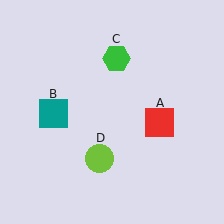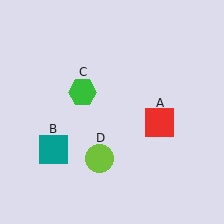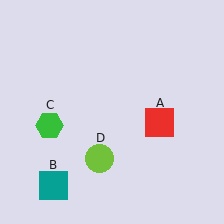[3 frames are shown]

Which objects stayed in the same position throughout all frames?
Red square (object A) and lime circle (object D) remained stationary.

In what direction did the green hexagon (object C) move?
The green hexagon (object C) moved down and to the left.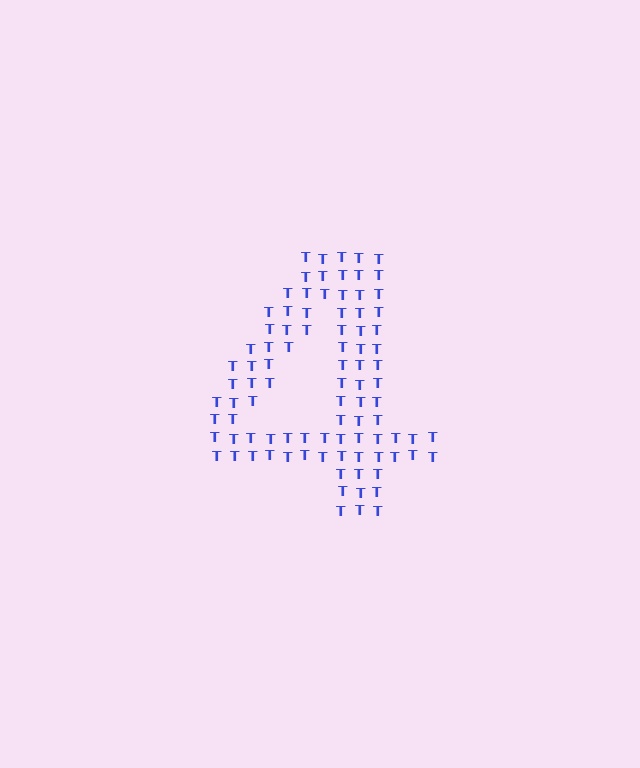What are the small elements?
The small elements are letter T's.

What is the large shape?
The large shape is the digit 4.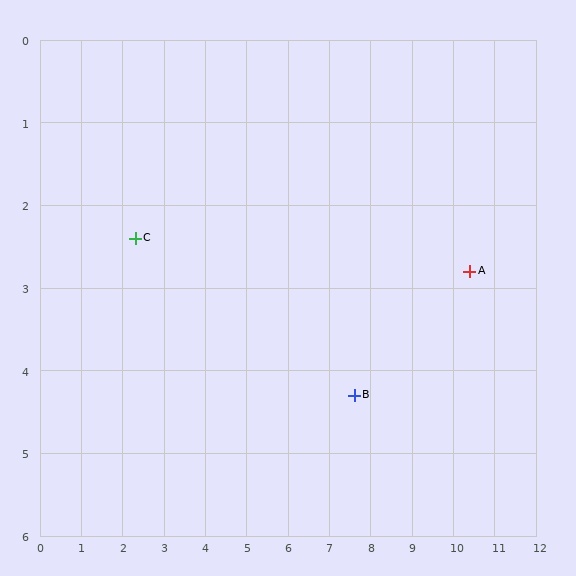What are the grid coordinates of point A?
Point A is at approximately (10.4, 2.8).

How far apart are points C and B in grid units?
Points C and B are about 5.6 grid units apart.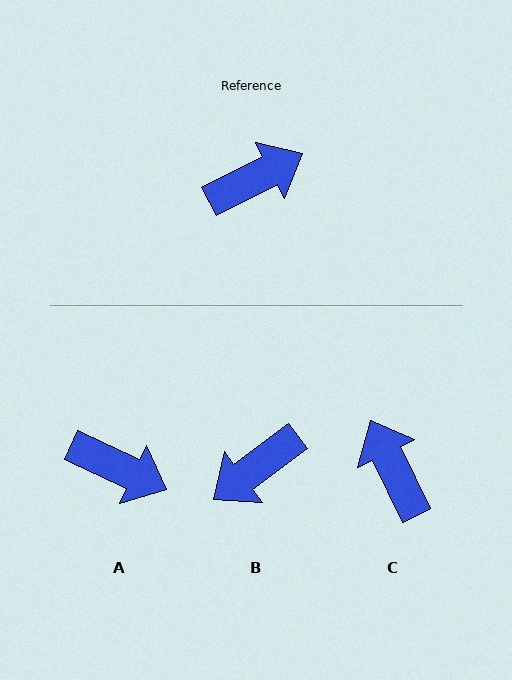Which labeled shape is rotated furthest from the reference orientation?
B, about 170 degrees away.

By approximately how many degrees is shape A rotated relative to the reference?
Approximately 52 degrees clockwise.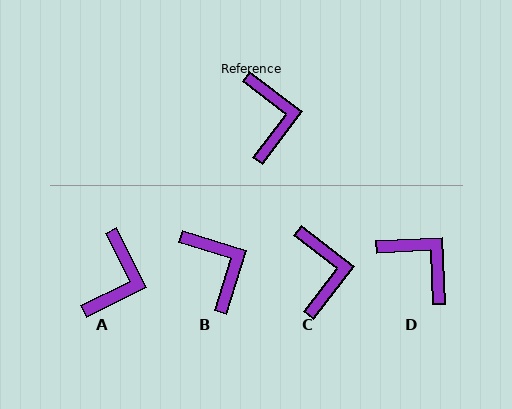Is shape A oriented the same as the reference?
No, it is off by about 26 degrees.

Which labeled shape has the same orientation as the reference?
C.